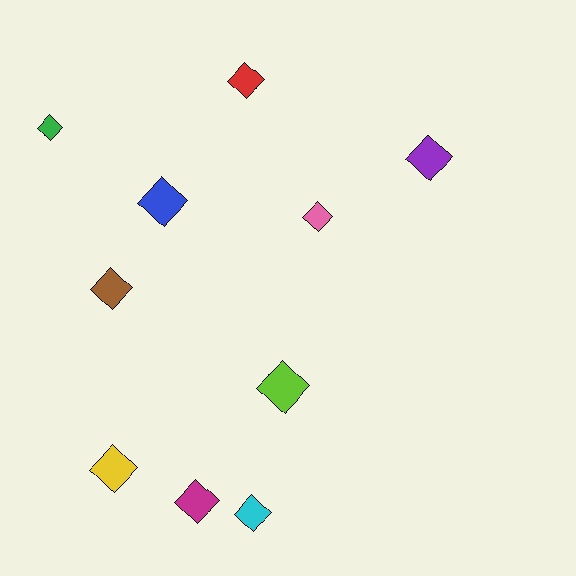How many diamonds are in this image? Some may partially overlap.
There are 10 diamonds.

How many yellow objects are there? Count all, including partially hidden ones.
There is 1 yellow object.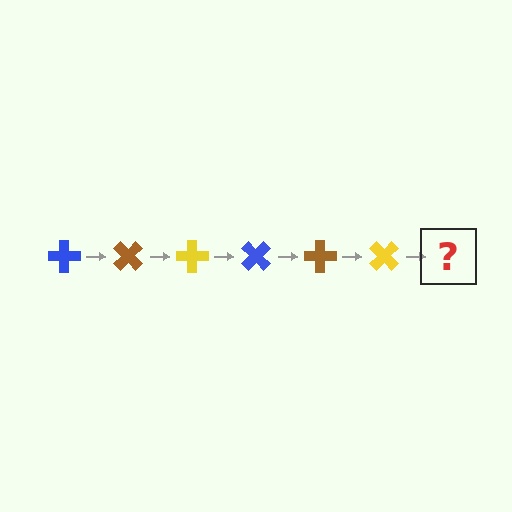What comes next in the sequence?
The next element should be a blue cross, rotated 270 degrees from the start.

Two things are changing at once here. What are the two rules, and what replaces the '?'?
The two rules are that it rotates 45 degrees each step and the color cycles through blue, brown, and yellow. The '?' should be a blue cross, rotated 270 degrees from the start.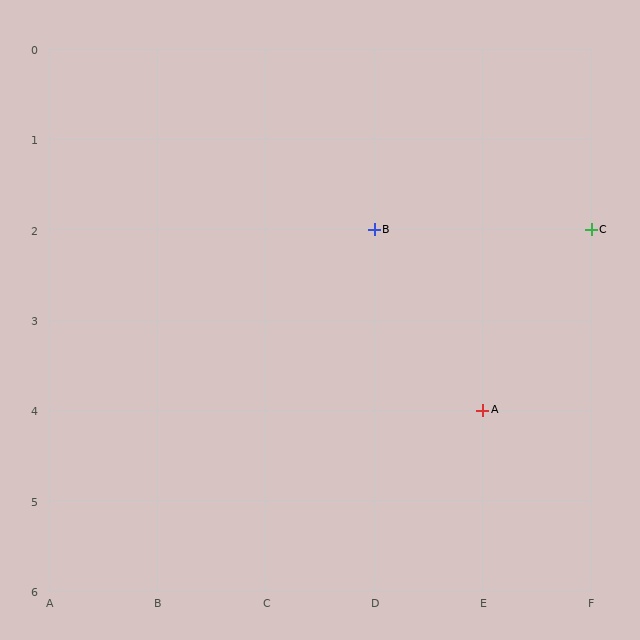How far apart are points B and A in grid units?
Points B and A are 1 column and 2 rows apart (about 2.2 grid units diagonally).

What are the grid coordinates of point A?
Point A is at grid coordinates (E, 4).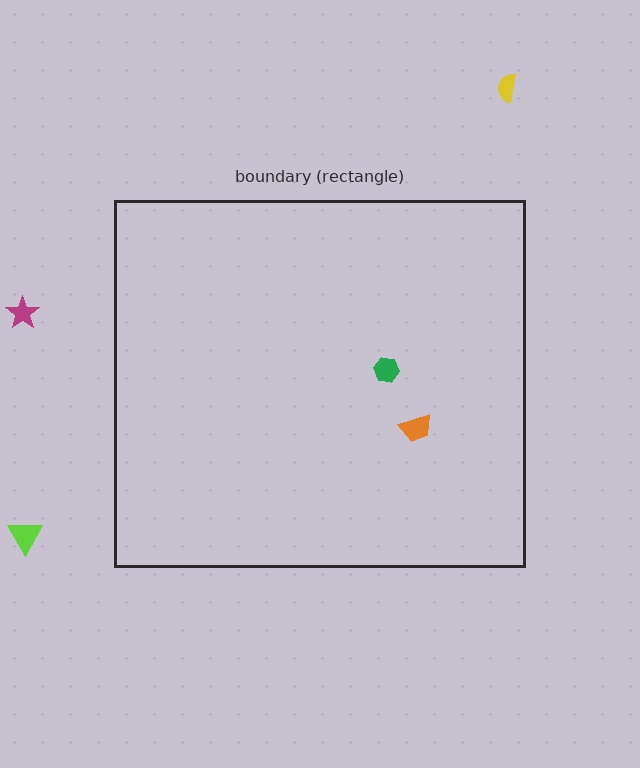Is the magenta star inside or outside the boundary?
Outside.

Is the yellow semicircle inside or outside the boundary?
Outside.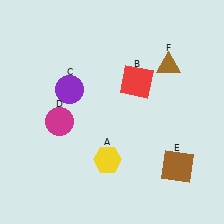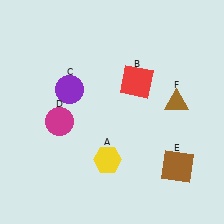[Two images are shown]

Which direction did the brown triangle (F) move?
The brown triangle (F) moved down.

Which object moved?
The brown triangle (F) moved down.